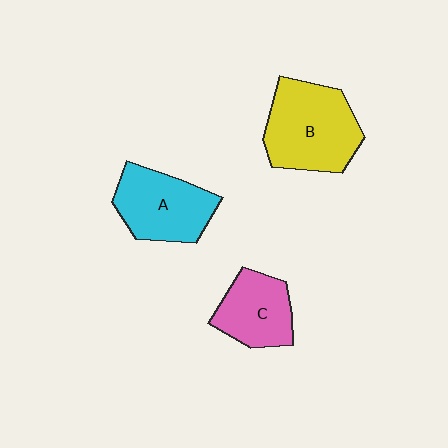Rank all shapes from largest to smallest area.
From largest to smallest: B (yellow), A (cyan), C (pink).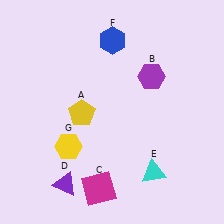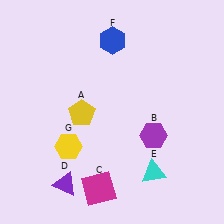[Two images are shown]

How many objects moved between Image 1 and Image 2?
1 object moved between the two images.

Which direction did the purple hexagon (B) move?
The purple hexagon (B) moved down.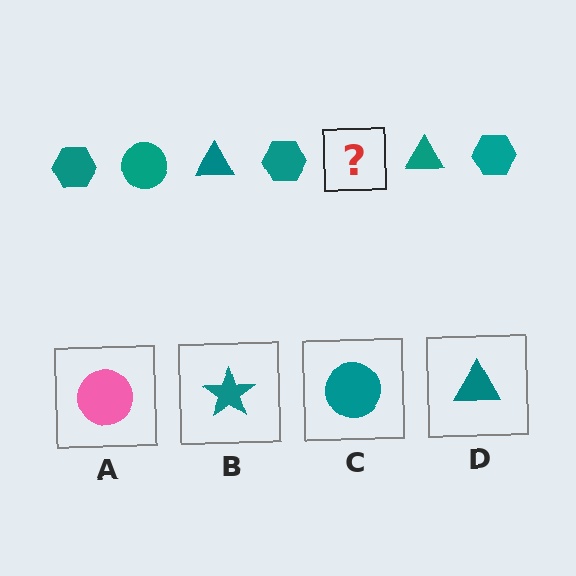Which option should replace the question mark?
Option C.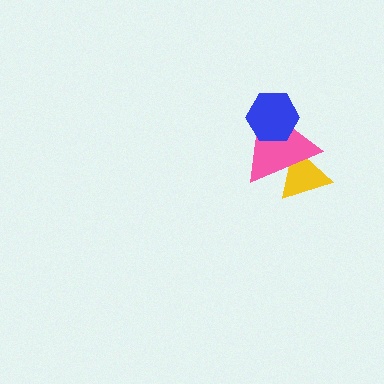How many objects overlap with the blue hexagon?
1 object overlaps with the blue hexagon.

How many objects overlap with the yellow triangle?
1 object overlaps with the yellow triangle.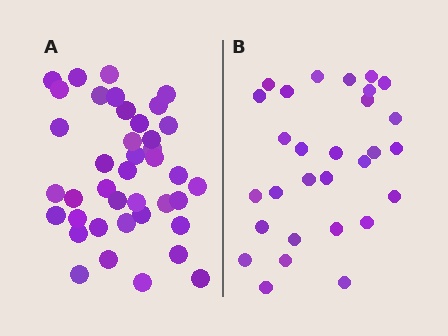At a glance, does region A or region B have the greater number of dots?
Region A (the left region) has more dots.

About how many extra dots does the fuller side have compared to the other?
Region A has roughly 12 or so more dots than region B.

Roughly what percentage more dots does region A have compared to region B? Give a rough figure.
About 40% more.